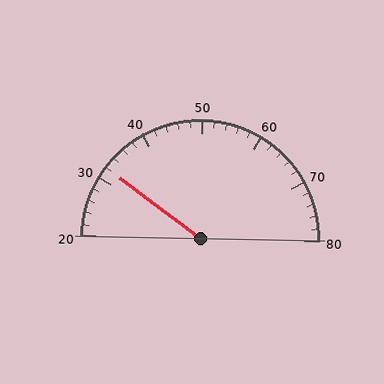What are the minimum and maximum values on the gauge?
The gauge ranges from 20 to 80.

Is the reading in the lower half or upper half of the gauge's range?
The reading is in the lower half of the range (20 to 80).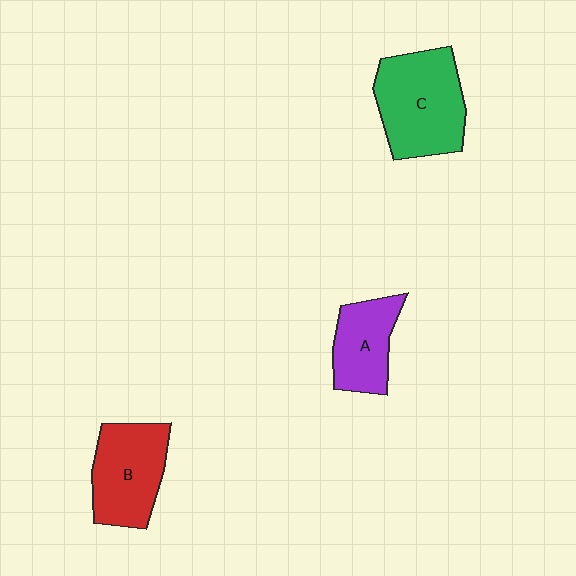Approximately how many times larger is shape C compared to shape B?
Approximately 1.2 times.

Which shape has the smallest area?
Shape A (purple).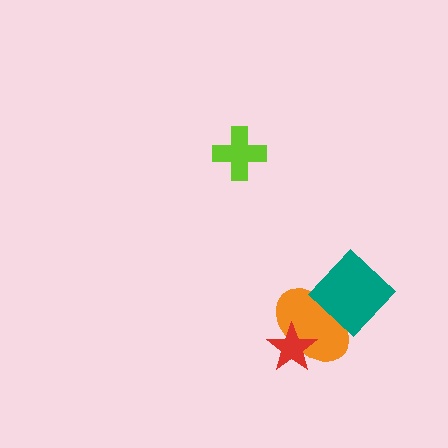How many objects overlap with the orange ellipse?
2 objects overlap with the orange ellipse.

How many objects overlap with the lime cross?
0 objects overlap with the lime cross.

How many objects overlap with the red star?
1 object overlaps with the red star.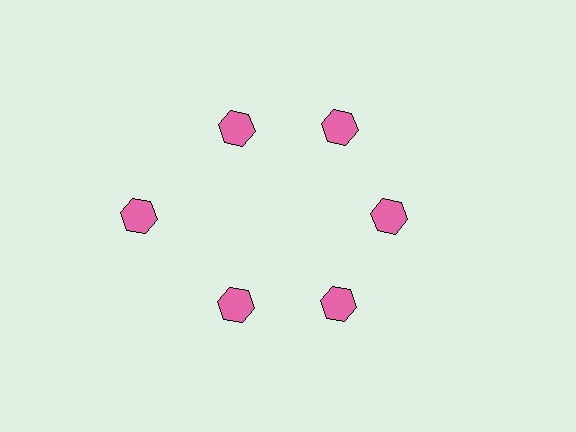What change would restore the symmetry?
The symmetry would be restored by moving it inward, back onto the ring so that all 6 hexagons sit at equal angles and equal distance from the center.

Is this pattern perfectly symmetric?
No. The 6 pink hexagons are arranged in a ring, but one element near the 9 o'clock position is pushed outward from the center, breaking the 6-fold rotational symmetry.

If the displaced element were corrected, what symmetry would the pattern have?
It would have 6-fold rotational symmetry — the pattern would map onto itself every 60 degrees.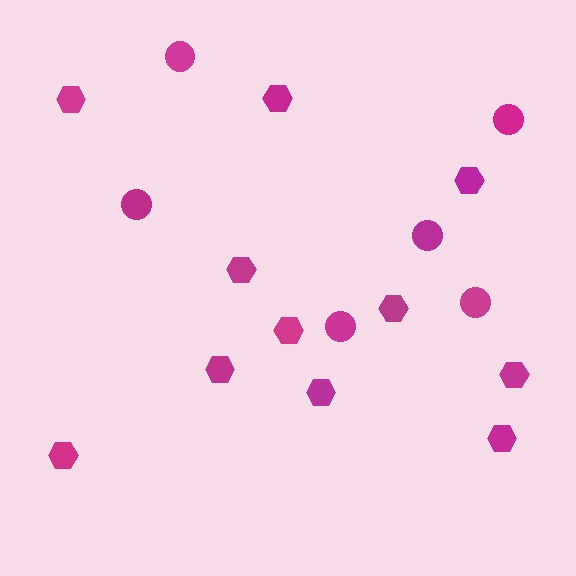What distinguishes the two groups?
There are 2 groups: one group of hexagons (11) and one group of circles (6).